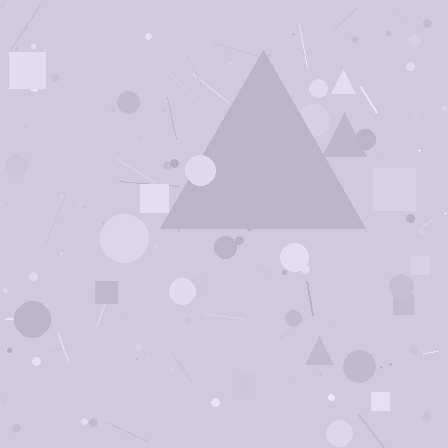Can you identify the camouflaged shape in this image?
The camouflaged shape is a triangle.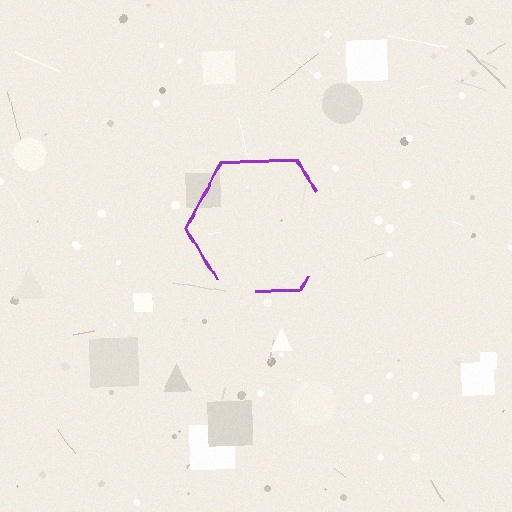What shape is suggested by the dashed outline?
The dashed outline suggests a hexagon.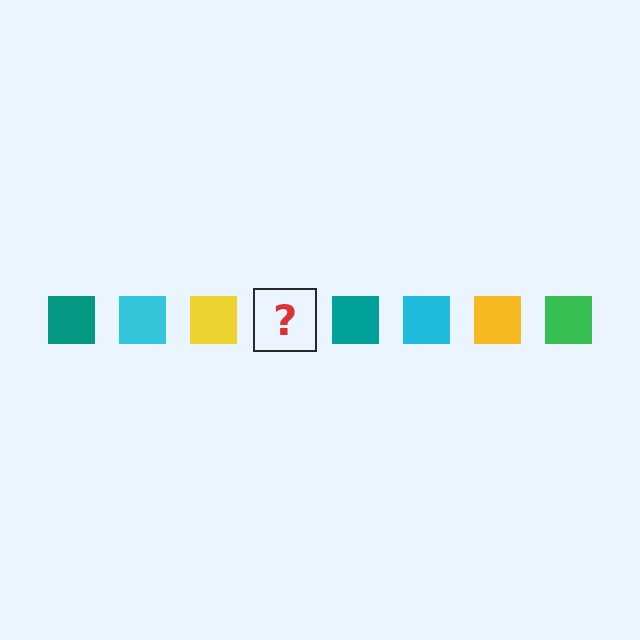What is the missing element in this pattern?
The missing element is a green square.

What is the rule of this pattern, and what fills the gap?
The rule is that the pattern cycles through teal, cyan, yellow, green squares. The gap should be filled with a green square.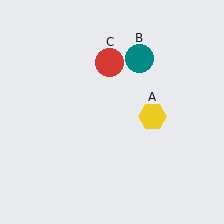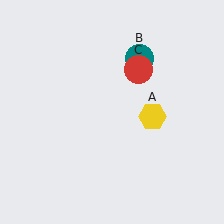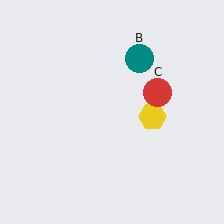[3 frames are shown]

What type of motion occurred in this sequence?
The red circle (object C) rotated clockwise around the center of the scene.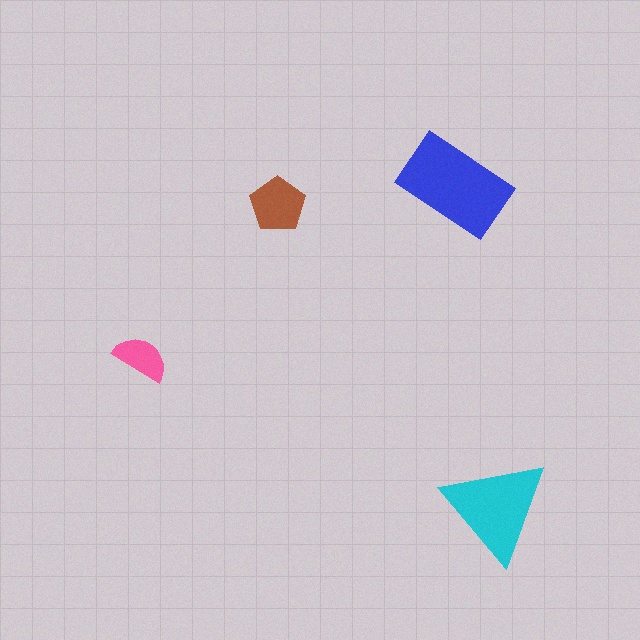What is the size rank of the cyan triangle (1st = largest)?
2nd.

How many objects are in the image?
There are 4 objects in the image.